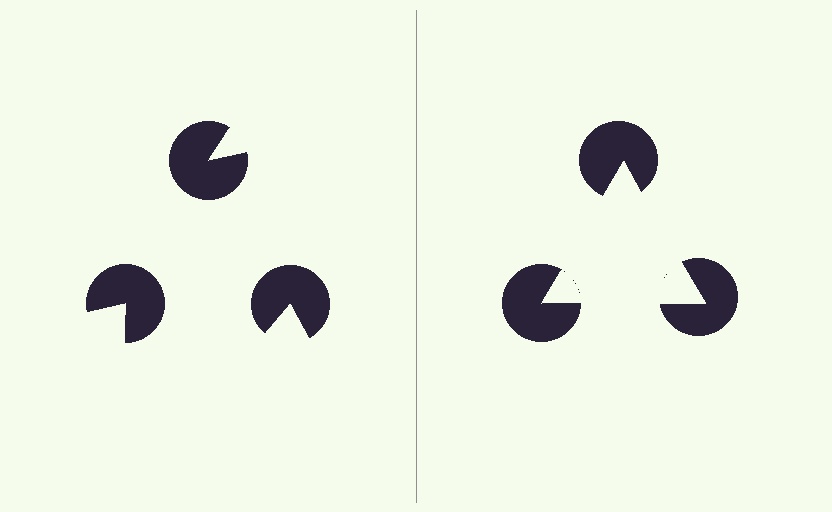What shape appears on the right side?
An illusory triangle.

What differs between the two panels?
The pac-man discs are positioned identically on both sides; only the wedge orientations differ. On the right they align to a triangle; on the left they are misaligned.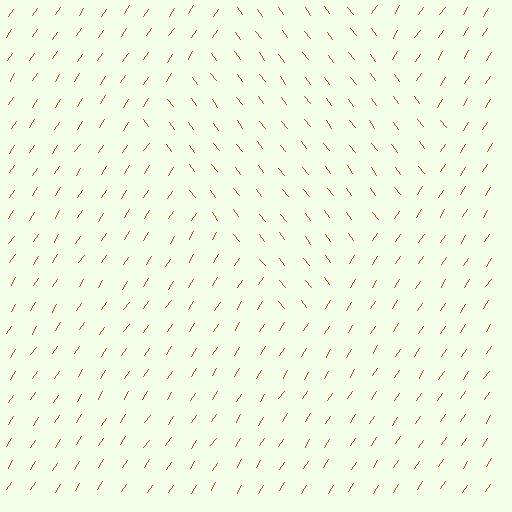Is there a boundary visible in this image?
Yes, there is a texture boundary formed by a change in line orientation.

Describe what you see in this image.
The image is filled with small red line segments. A diamond region in the image has lines oriented differently from the surrounding lines, creating a visible texture boundary.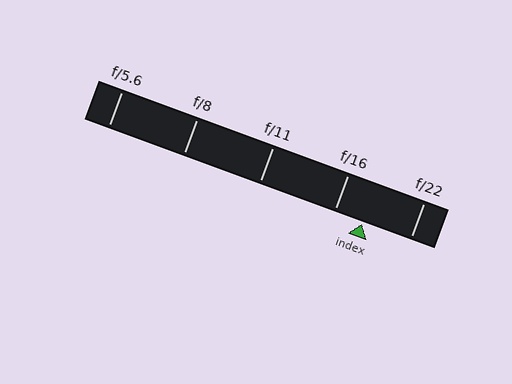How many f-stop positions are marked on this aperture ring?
There are 5 f-stop positions marked.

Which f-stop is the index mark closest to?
The index mark is closest to f/16.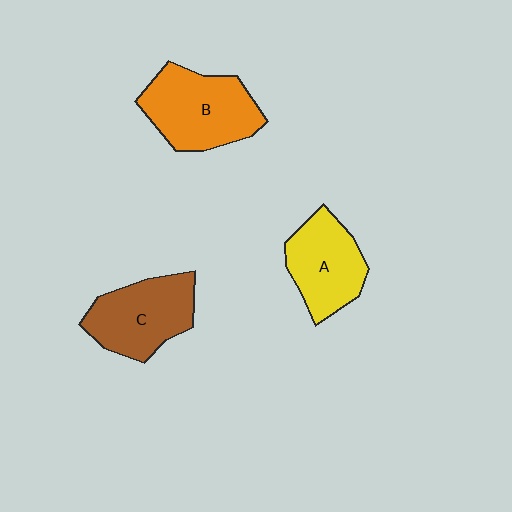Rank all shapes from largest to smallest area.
From largest to smallest: B (orange), C (brown), A (yellow).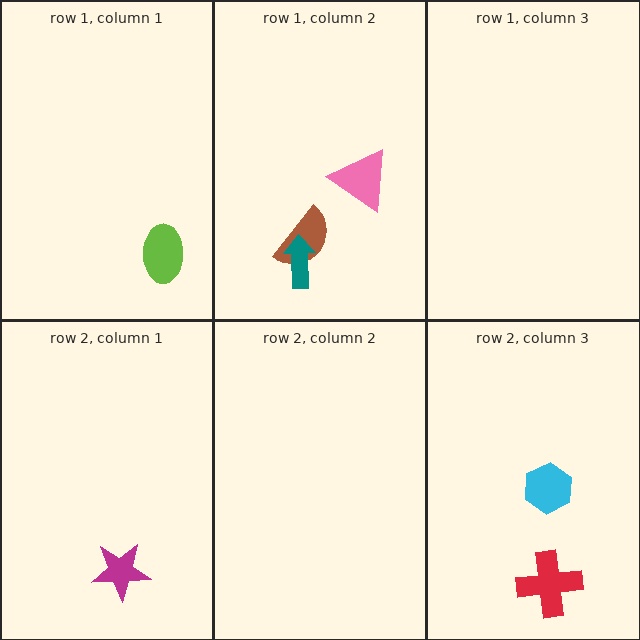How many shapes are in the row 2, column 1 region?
1.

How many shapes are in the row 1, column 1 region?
1.